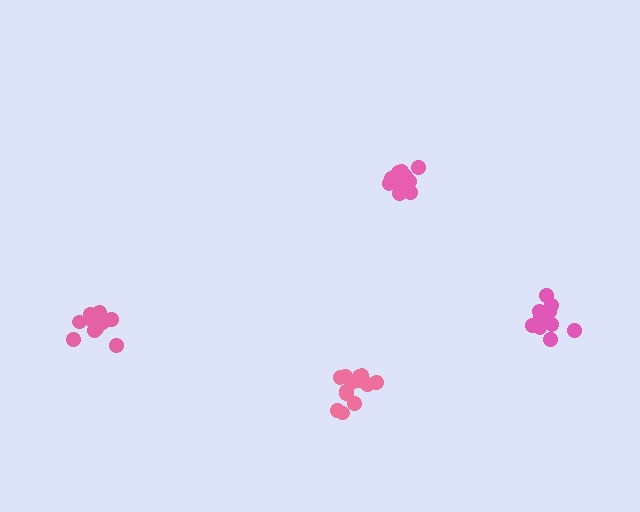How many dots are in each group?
Group 1: 13 dots, Group 2: 12 dots, Group 3: 11 dots, Group 4: 12 dots (48 total).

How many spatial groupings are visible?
There are 4 spatial groupings.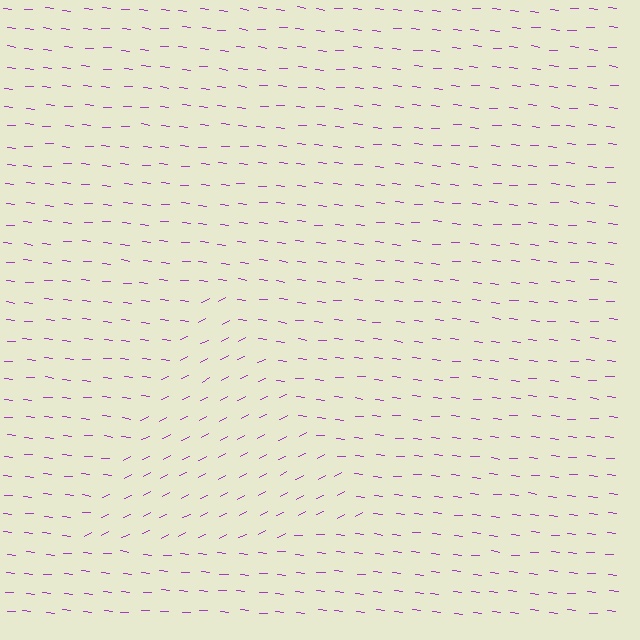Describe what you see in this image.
The image is filled with small purple line segments. A triangle region in the image has lines oriented differently from the surrounding lines, creating a visible texture boundary.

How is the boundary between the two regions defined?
The boundary is defined purely by a change in line orientation (approximately 33 degrees difference). All lines are the same color and thickness.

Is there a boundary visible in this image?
Yes, there is a texture boundary formed by a change in line orientation.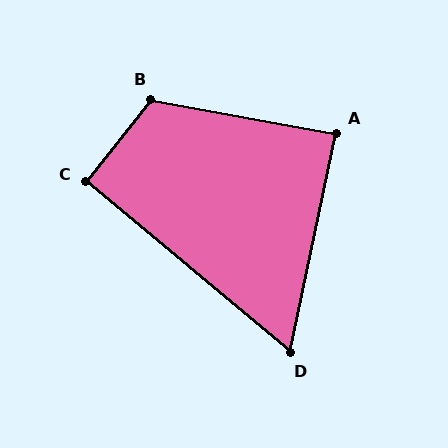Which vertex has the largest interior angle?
B, at approximately 118 degrees.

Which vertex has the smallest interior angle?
D, at approximately 62 degrees.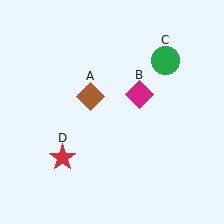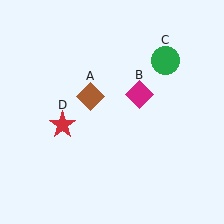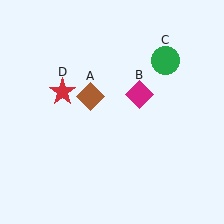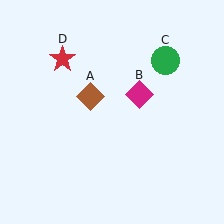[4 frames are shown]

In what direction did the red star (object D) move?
The red star (object D) moved up.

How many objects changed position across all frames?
1 object changed position: red star (object D).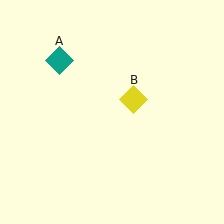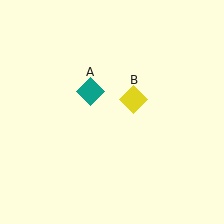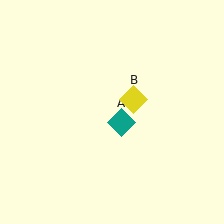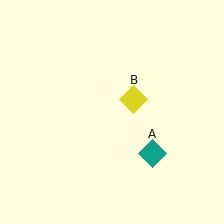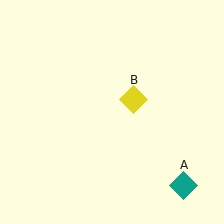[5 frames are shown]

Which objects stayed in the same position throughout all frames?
Yellow diamond (object B) remained stationary.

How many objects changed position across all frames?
1 object changed position: teal diamond (object A).